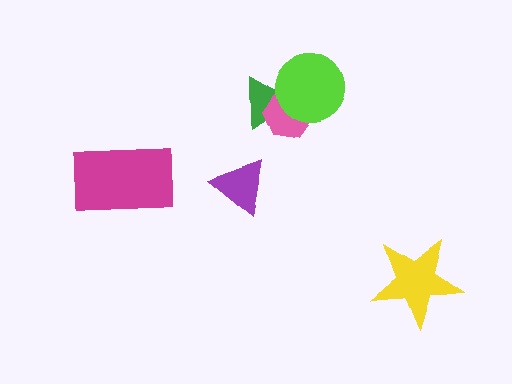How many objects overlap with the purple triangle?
0 objects overlap with the purple triangle.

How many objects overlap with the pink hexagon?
2 objects overlap with the pink hexagon.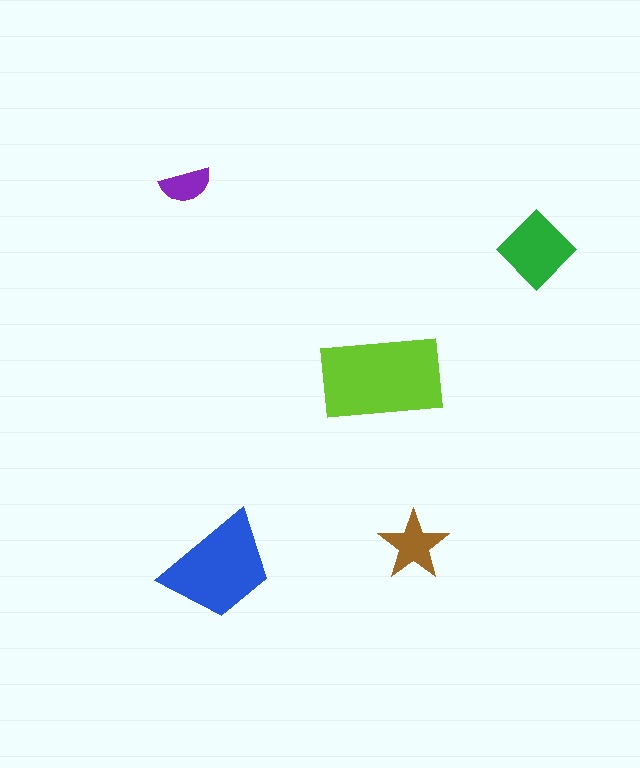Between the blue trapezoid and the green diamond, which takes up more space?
The blue trapezoid.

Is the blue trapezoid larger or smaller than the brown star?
Larger.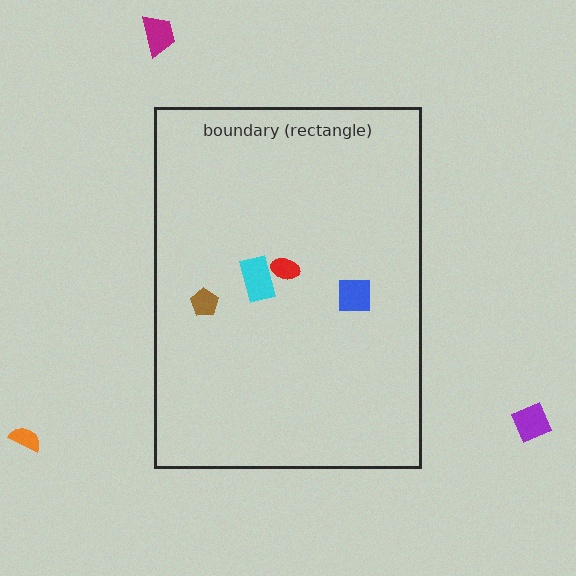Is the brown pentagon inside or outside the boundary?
Inside.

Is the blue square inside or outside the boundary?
Inside.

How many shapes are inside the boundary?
4 inside, 3 outside.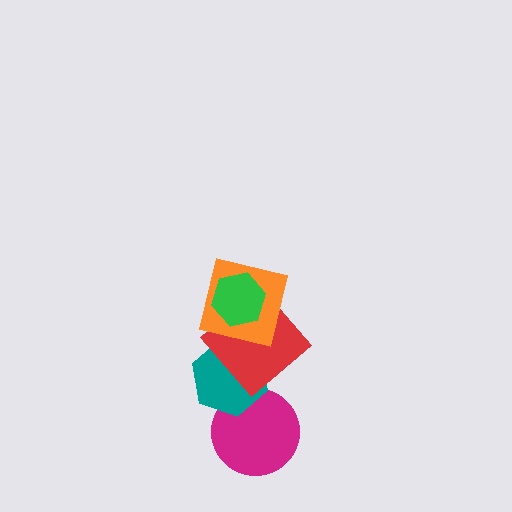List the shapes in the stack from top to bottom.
From top to bottom: the green hexagon, the orange square, the red diamond, the teal hexagon, the magenta circle.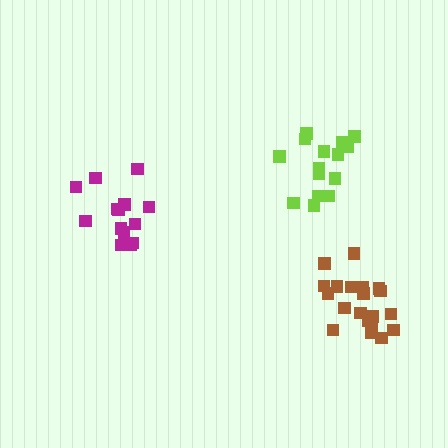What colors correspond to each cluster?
The clusters are colored: magenta, lime, brown.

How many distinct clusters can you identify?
There are 3 distinct clusters.